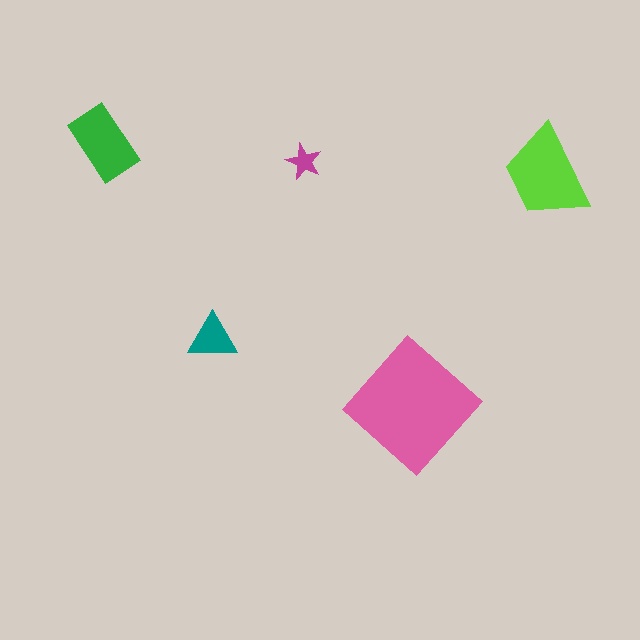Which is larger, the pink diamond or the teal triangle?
The pink diamond.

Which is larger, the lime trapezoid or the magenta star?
The lime trapezoid.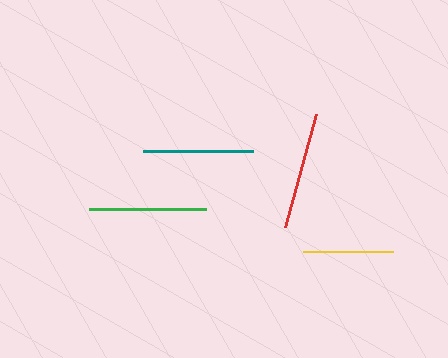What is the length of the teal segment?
The teal segment is approximately 111 pixels long.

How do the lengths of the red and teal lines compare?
The red and teal lines are approximately the same length.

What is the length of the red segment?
The red segment is approximately 117 pixels long.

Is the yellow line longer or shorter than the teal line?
The teal line is longer than the yellow line.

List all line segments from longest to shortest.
From longest to shortest: green, red, teal, yellow.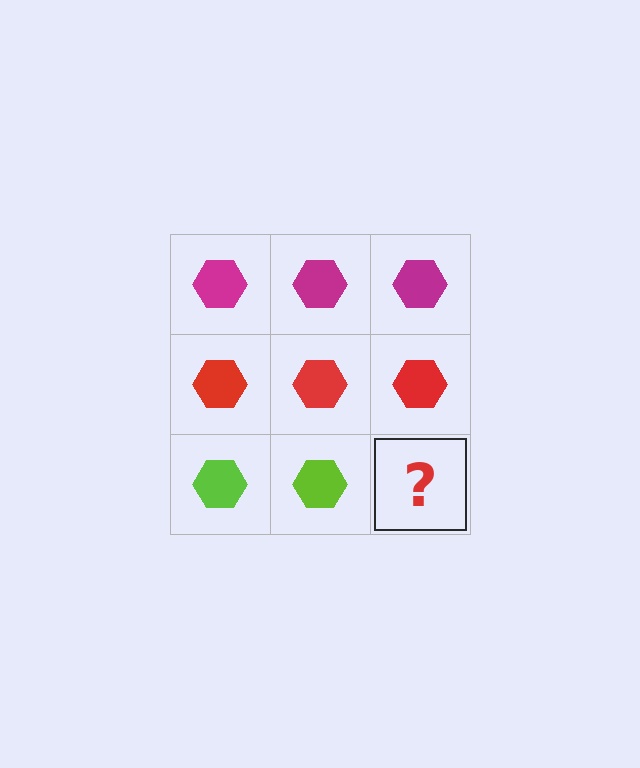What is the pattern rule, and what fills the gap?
The rule is that each row has a consistent color. The gap should be filled with a lime hexagon.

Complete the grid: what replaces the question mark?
The question mark should be replaced with a lime hexagon.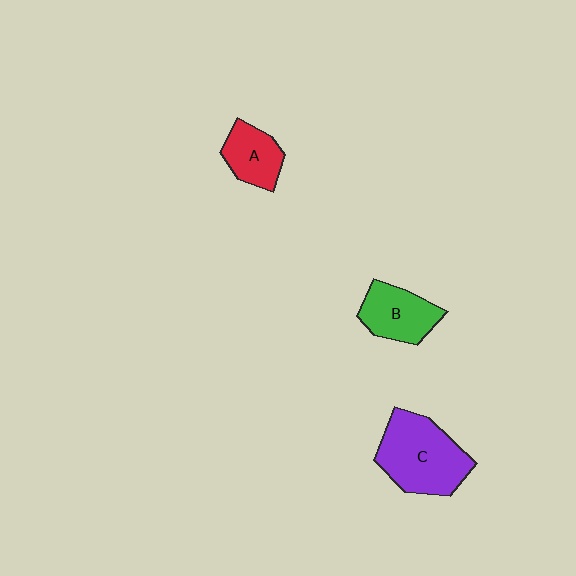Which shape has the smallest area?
Shape A (red).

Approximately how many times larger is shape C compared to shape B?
Approximately 1.6 times.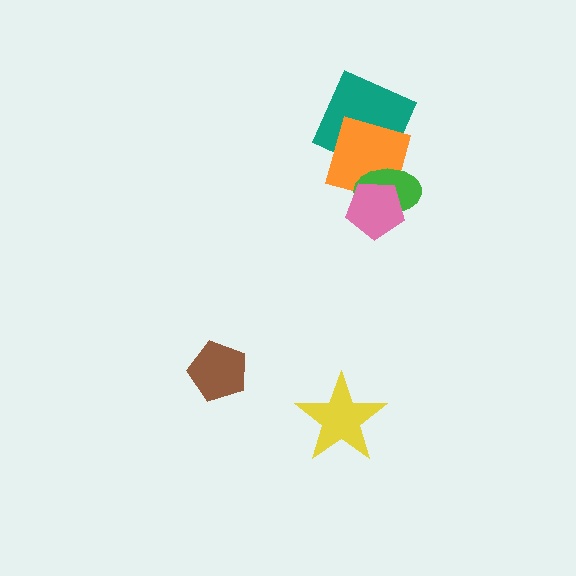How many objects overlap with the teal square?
1 object overlaps with the teal square.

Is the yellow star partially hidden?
No, no other shape covers it.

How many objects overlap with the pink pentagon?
2 objects overlap with the pink pentagon.